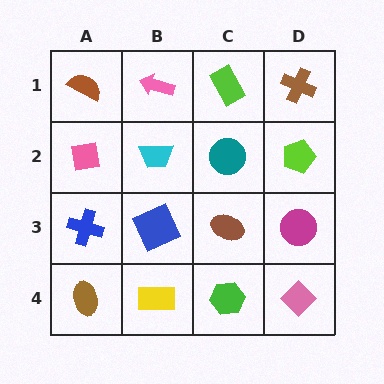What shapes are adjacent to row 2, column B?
A pink arrow (row 1, column B), a blue square (row 3, column B), a pink square (row 2, column A), a teal circle (row 2, column C).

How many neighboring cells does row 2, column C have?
4.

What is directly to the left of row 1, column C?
A pink arrow.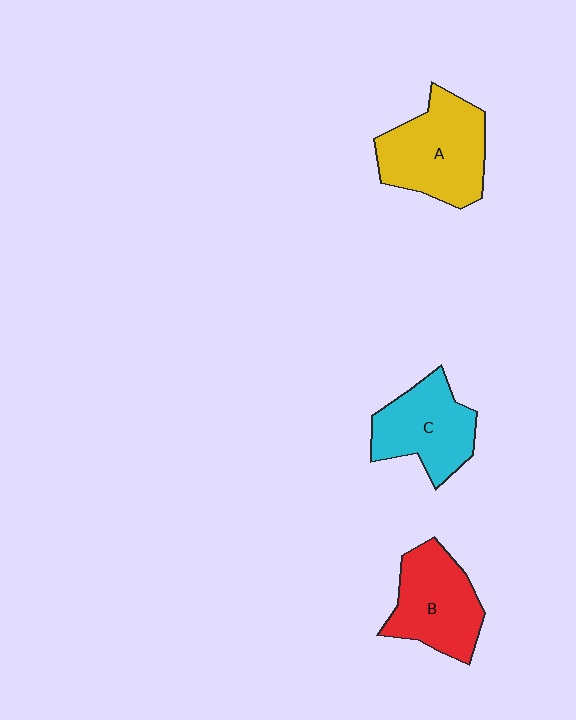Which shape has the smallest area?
Shape C (cyan).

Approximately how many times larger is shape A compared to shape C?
Approximately 1.2 times.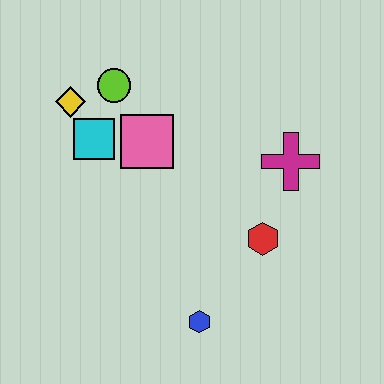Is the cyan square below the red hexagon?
No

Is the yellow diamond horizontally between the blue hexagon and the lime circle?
No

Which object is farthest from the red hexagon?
The yellow diamond is farthest from the red hexagon.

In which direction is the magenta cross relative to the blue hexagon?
The magenta cross is above the blue hexagon.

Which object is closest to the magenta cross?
The red hexagon is closest to the magenta cross.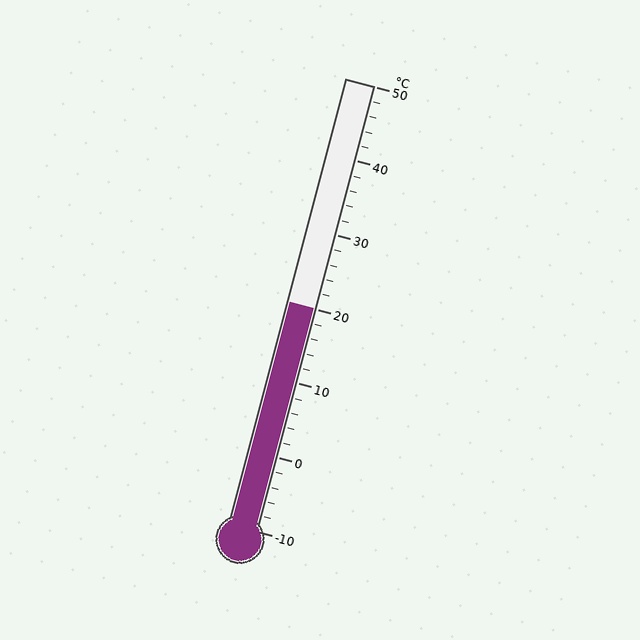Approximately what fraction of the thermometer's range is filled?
The thermometer is filled to approximately 50% of its range.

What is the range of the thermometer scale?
The thermometer scale ranges from -10°C to 50°C.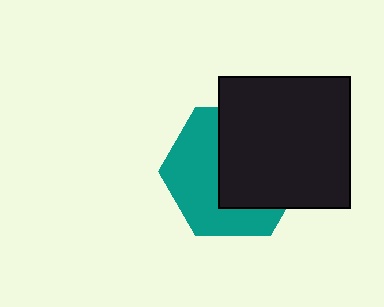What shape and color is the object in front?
The object in front is a black square.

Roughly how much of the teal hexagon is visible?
About half of it is visible (roughly 47%).